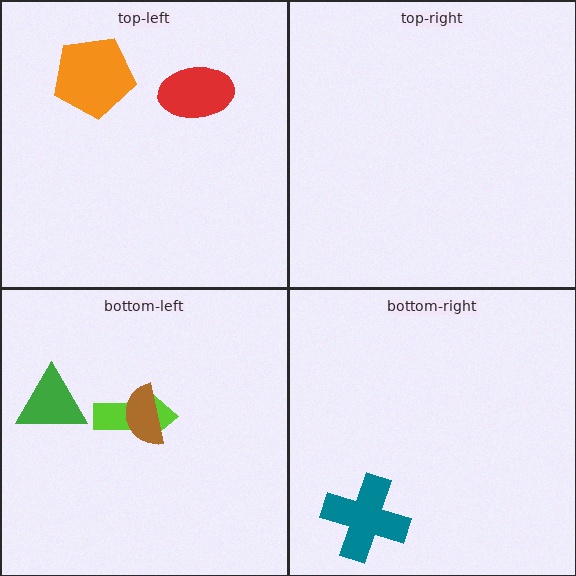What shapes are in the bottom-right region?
The teal cross.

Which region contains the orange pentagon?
The top-left region.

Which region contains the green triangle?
The bottom-left region.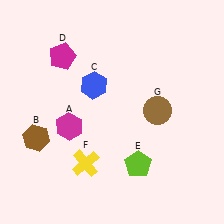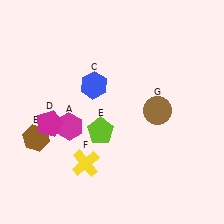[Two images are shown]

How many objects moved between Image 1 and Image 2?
2 objects moved between the two images.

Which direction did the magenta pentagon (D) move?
The magenta pentagon (D) moved down.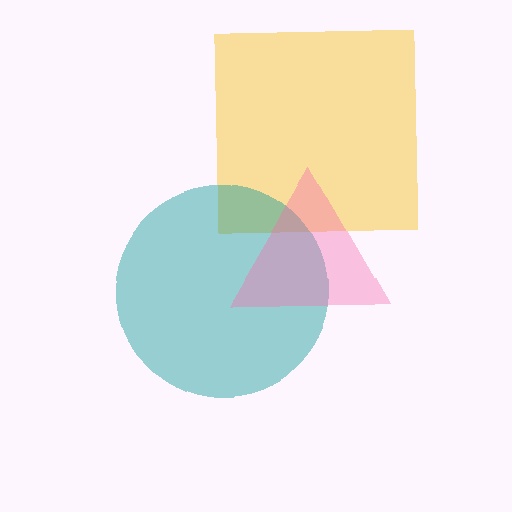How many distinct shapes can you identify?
There are 3 distinct shapes: a yellow square, a teal circle, a pink triangle.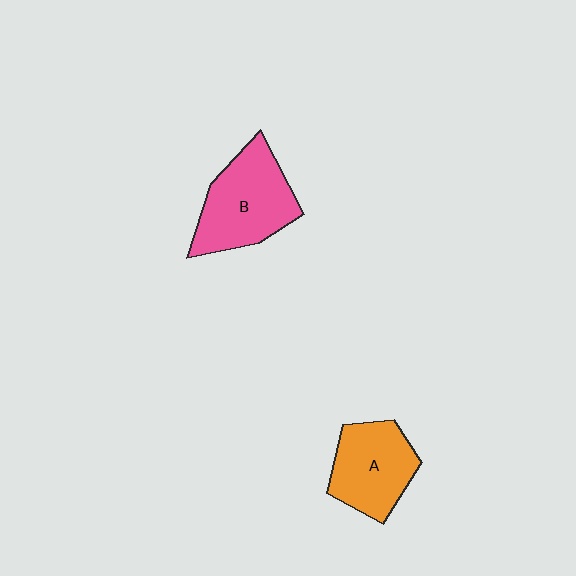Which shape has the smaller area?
Shape A (orange).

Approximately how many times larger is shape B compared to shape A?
Approximately 1.2 times.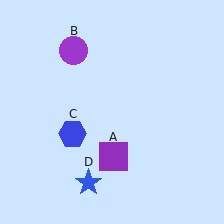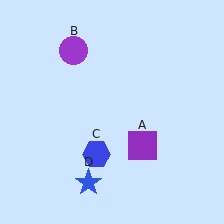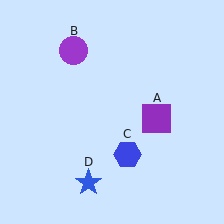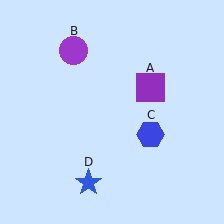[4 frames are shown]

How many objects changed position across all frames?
2 objects changed position: purple square (object A), blue hexagon (object C).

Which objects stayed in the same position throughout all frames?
Purple circle (object B) and blue star (object D) remained stationary.